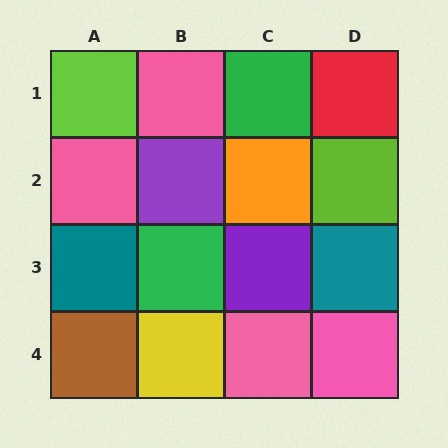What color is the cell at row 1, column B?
Pink.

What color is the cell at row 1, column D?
Red.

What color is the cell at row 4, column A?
Brown.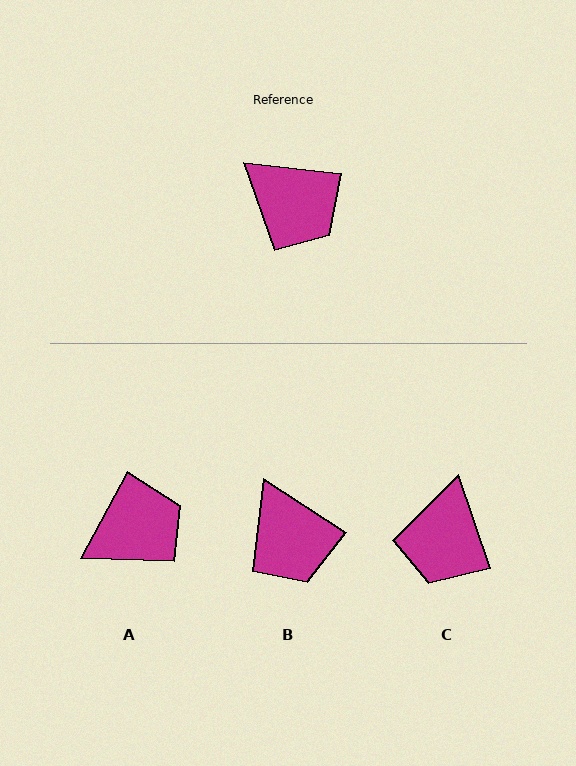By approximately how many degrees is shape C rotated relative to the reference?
Approximately 65 degrees clockwise.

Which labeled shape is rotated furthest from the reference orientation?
A, about 69 degrees away.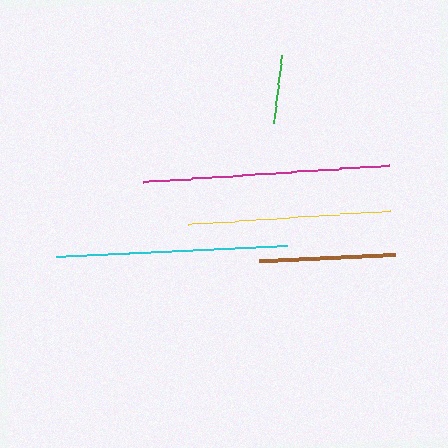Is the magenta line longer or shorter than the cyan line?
The magenta line is longer than the cyan line.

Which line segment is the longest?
The magenta line is the longest at approximately 248 pixels.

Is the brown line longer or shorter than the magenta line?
The magenta line is longer than the brown line.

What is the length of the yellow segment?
The yellow segment is approximately 202 pixels long.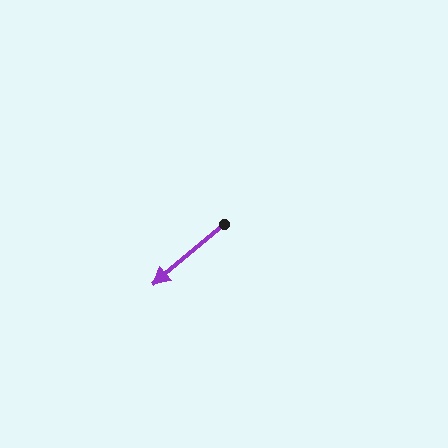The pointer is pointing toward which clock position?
Roughly 8 o'clock.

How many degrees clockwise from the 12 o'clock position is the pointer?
Approximately 230 degrees.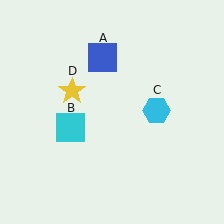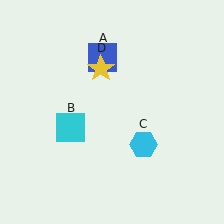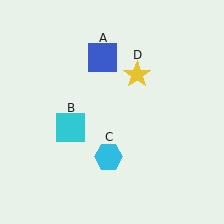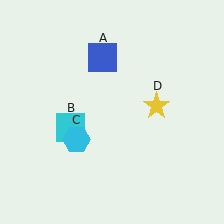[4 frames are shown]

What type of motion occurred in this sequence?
The cyan hexagon (object C), yellow star (object D) rotated clockwise around the center of the scene.